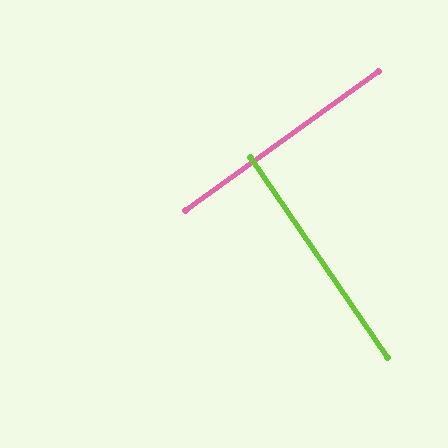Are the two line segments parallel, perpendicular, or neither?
Perpendicular — they meet at approximately 89°.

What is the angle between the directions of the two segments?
Approximately 89 degrees.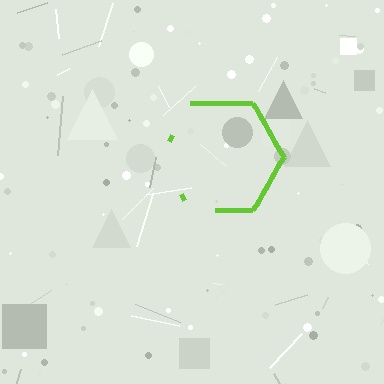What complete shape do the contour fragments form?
The contour fragments form a hexagon.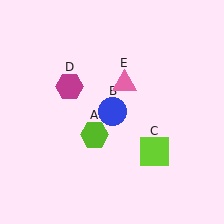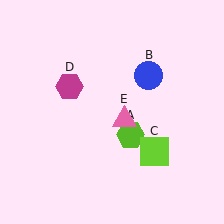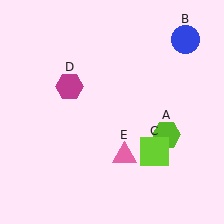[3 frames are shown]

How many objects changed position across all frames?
3 objects changed position: lime hexagon (object A), blue circle (object B), pink triangle (object E).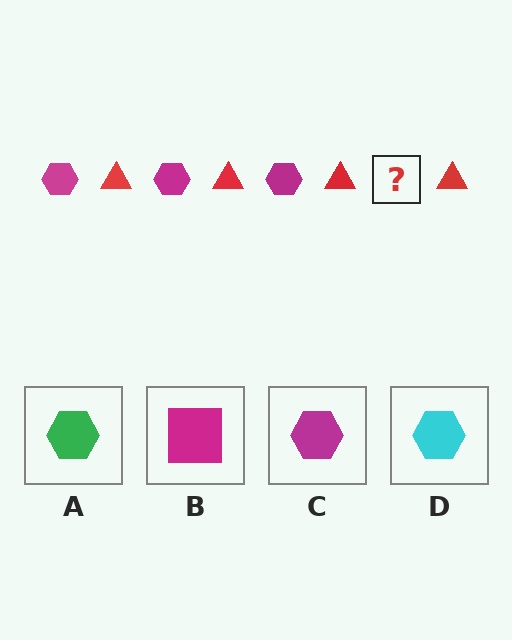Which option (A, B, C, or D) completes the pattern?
C.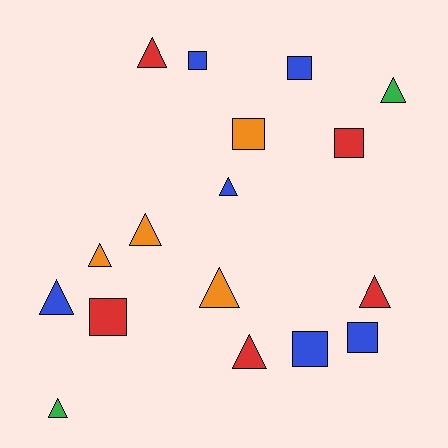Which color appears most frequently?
Blue, with 6 objects.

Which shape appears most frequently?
Triangle, with 10 objects.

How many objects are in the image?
There are 17 objects.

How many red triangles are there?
There are 3 red triangles.